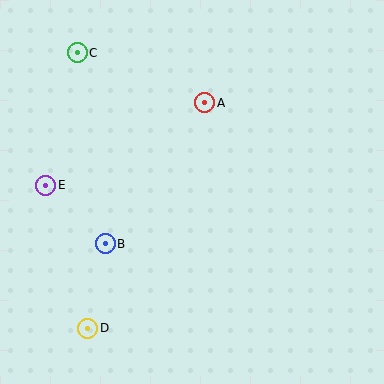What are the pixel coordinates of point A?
Point A is at (205, 103).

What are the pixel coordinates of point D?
Point D is at (88, 328).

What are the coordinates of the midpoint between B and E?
The midpoint between B and E is at (75, 215).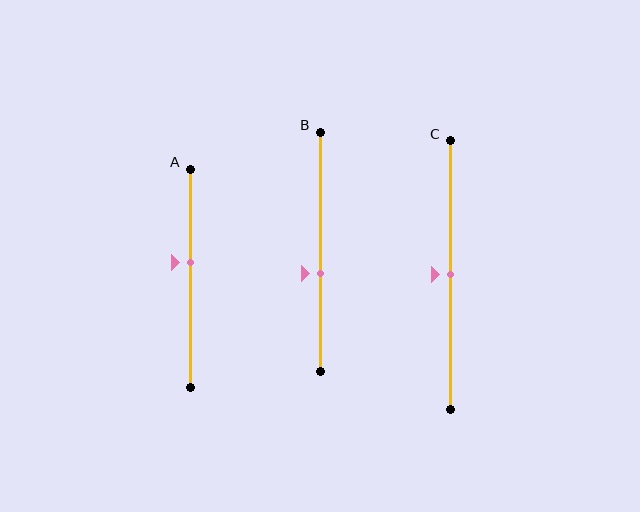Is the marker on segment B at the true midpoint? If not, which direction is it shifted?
No, the marker on segment B is shifted downward by about 9% of the segment length.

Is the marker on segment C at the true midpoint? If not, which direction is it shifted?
Yes, the marker on segment C is at the true midpoint.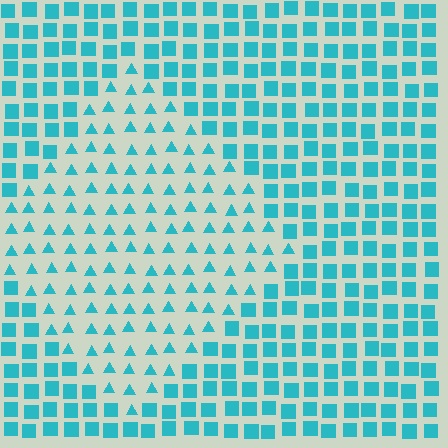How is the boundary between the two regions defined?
The boundary is defined by a change in element shape: triangles inside vs. squares outside. All elements share the same color and spacing.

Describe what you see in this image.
The image is filled with small cyan elements arranged in a uniform grid. A diamond-shaped region contains triangles, while the surrounding area contains squares. The boundary is defined purely by the change in element shape.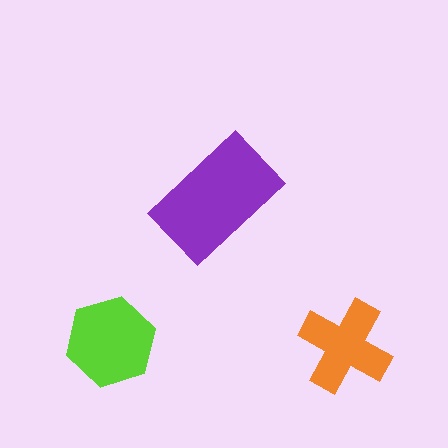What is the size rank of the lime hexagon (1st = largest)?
2nd.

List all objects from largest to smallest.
The purple rectangle, the lime hexagon, the orange cross.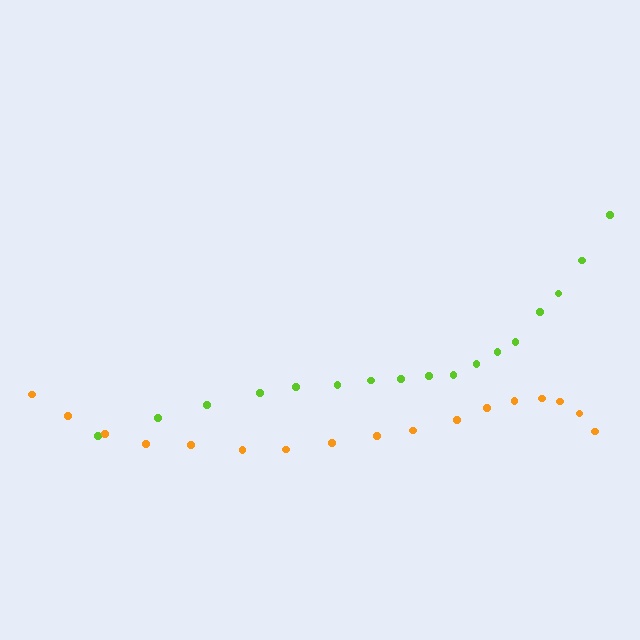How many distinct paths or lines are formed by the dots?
There are 2 distinct paths.